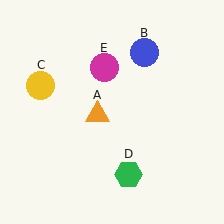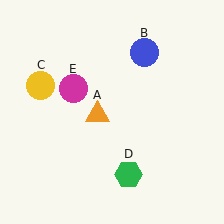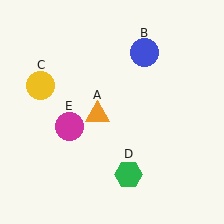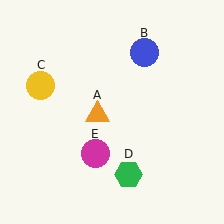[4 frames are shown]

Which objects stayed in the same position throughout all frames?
Orange triangle (object A) and blue circle (object B) and yellow circle (object C) and green hexagon (object D) remained stationary.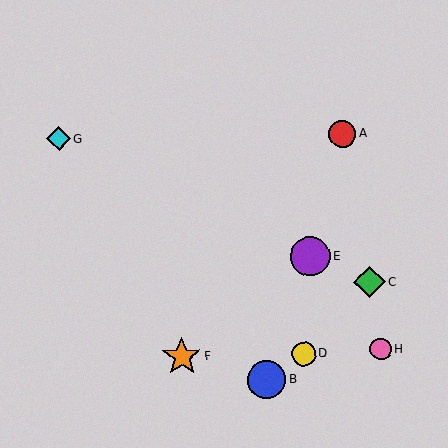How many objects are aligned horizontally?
2 objects (A, G) are aligned horizontally.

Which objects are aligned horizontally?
Objects A, G are aligned horizontally.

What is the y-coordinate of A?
Object A is at y≈133.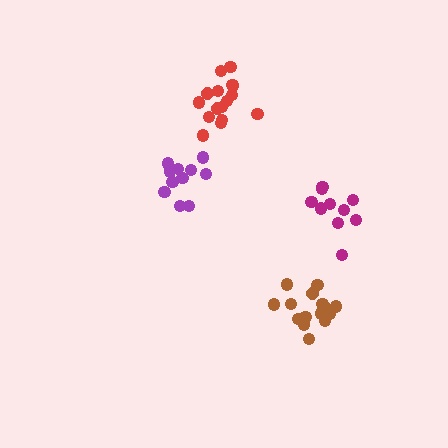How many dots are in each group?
Group 1: 15 dots, Group 2: 12 dots, Group 3: 10 dots, Group 4: 16 dots (53 total).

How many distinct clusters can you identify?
There are 4 distinct clusters.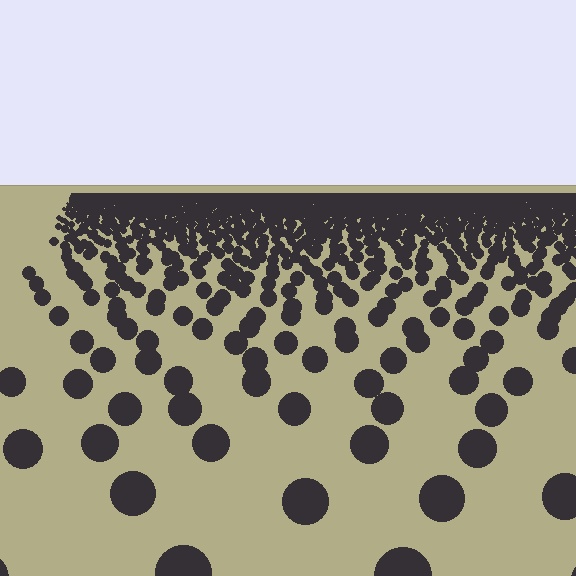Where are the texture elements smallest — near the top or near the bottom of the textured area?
Near the top.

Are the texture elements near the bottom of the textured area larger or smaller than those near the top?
Larger. Near the bottom, elements are closer to the viewer and appear at a bigger on-screen size.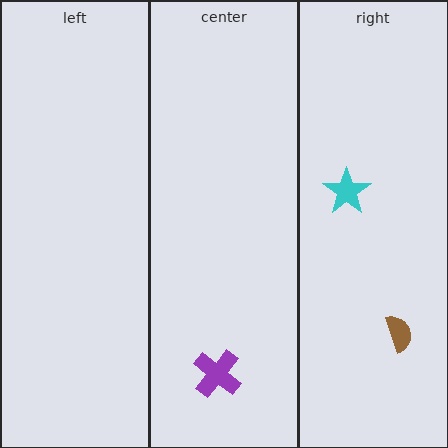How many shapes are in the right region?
2.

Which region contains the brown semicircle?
The right region.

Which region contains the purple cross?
The center region.